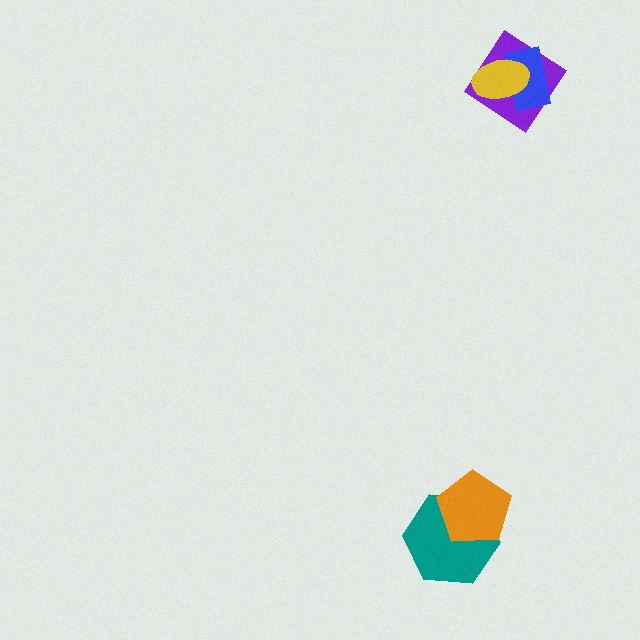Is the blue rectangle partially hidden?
Yes, it is partially covered by another shape.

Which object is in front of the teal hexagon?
The orange pentagon is in front of the teal hexagon.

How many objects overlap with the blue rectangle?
2 objects overlap with the blue rectangle.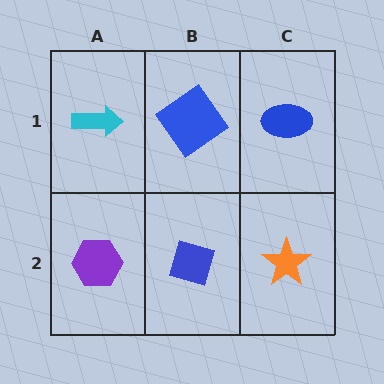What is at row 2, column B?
A blue diamond.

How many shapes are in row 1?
3 shapes.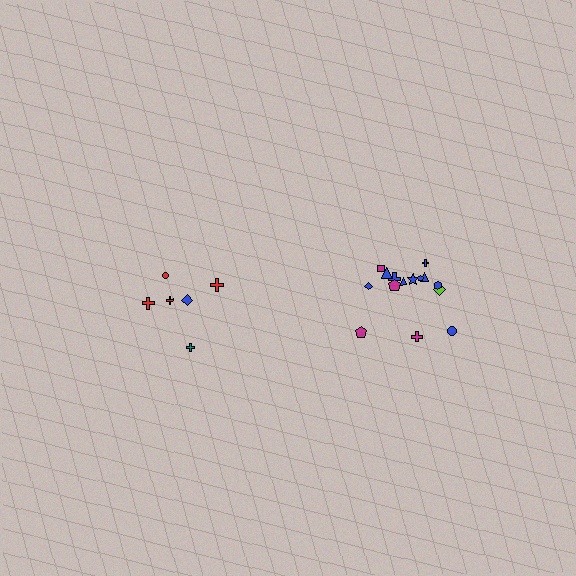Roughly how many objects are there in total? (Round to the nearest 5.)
Roughly 20 objects in total.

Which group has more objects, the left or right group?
The right group.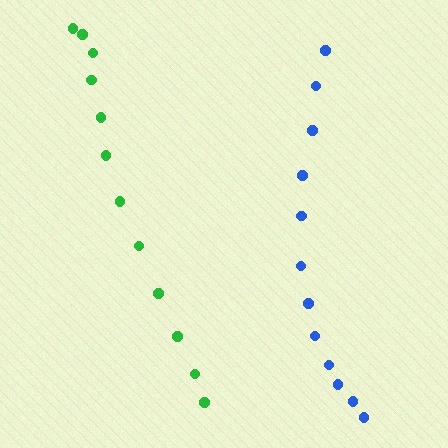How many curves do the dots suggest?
There are 2 distinct paths.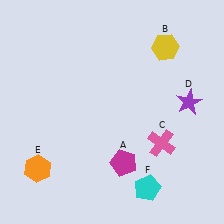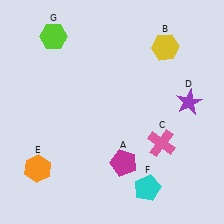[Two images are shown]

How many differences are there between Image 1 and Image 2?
There is 1 difference between the two images.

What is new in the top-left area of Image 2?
A lime hexagon (G) was added in the top-left area of Image 2.